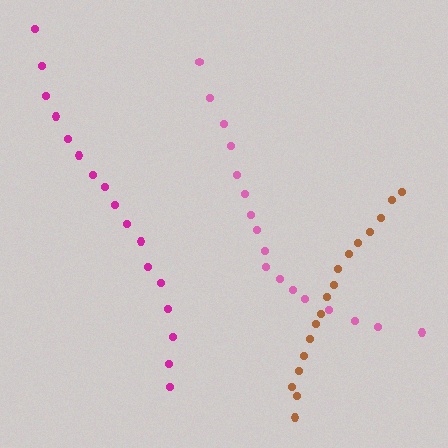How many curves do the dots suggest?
There are 3 distinct paths.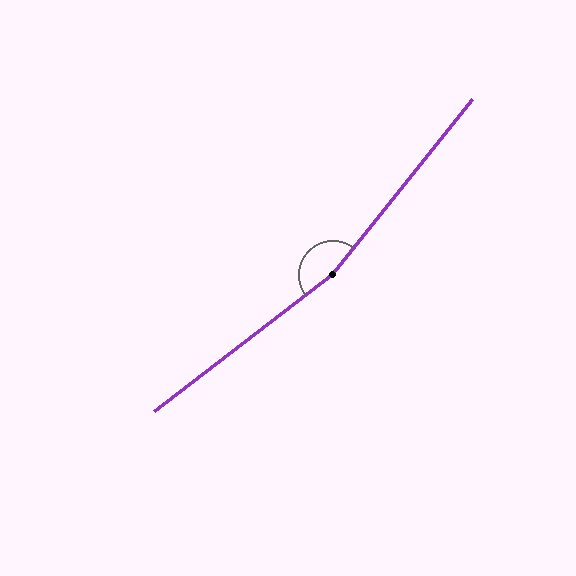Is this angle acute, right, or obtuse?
It is obtuse.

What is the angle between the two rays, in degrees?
Approximately 166 degrees.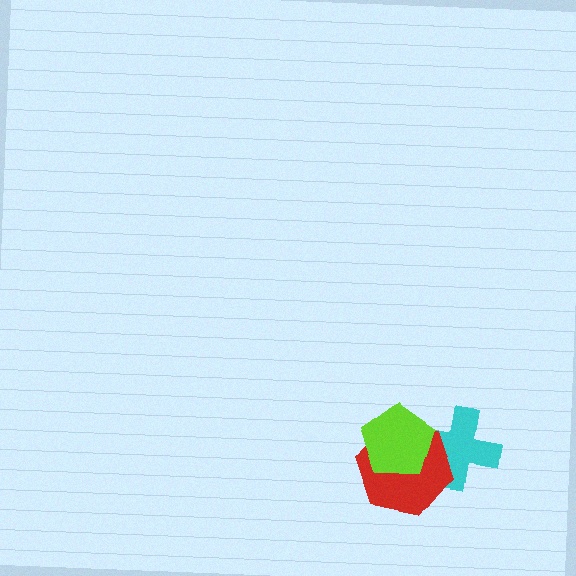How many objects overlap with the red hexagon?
2 objects overlap with the red hexagon.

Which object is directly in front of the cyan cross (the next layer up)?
The red hexagon is directly in front of the cyan cross.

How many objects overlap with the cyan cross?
2 objects overlap with the cyan cross.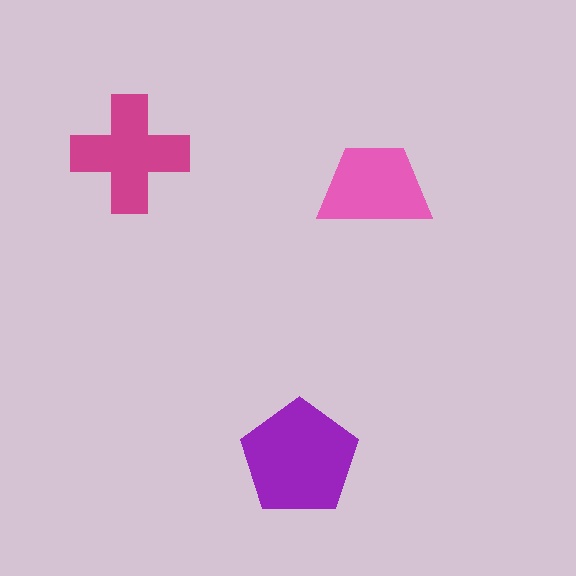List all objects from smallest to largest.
The pink trapezoid, the magenta cross, the purple pentagon.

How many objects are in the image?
There are 3 objects in the image.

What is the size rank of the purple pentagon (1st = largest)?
1st.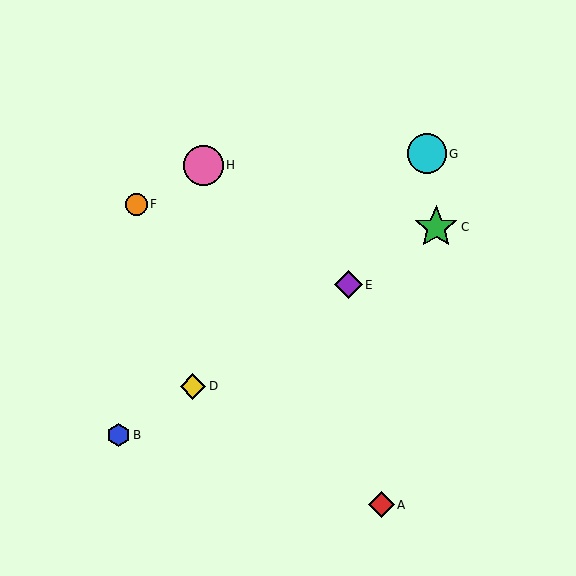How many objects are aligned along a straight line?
4 objects (B, C, D, E) are aligned along a straight line.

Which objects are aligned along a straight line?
Objects B, C, D, E are aligned along a straight line.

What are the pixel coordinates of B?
Object B is at (119, 435).